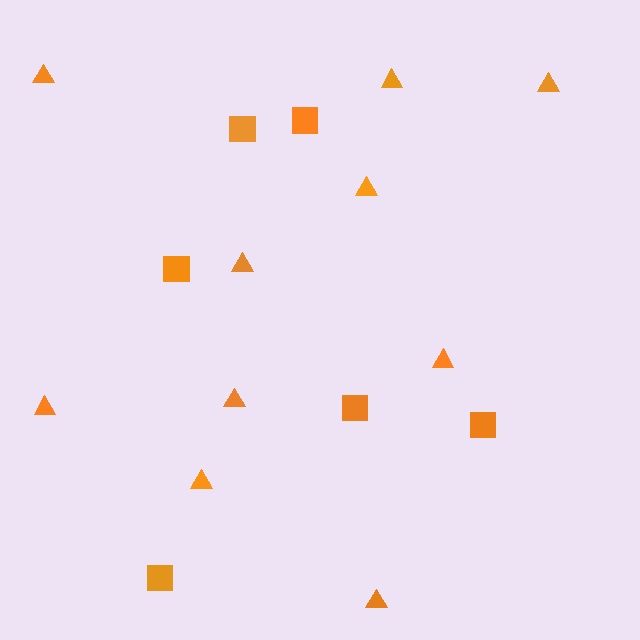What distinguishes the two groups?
There are 2 groups: one group of triangles (10) and one group of squares (6).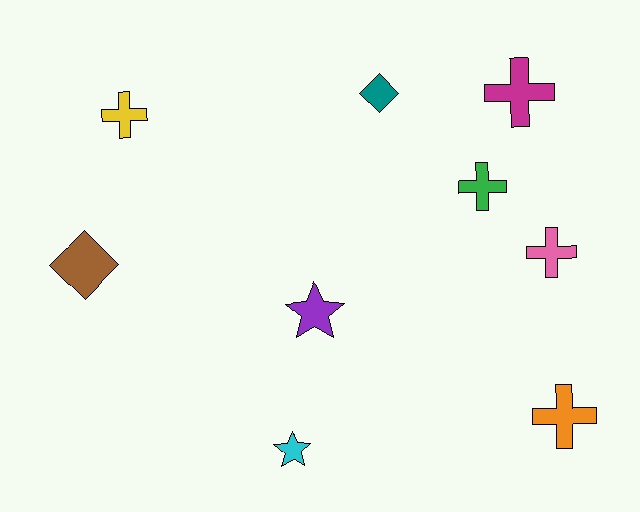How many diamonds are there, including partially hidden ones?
There are 2 diamonds.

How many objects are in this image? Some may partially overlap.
There are 9 objects.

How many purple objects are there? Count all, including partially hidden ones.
There is 1 purple object.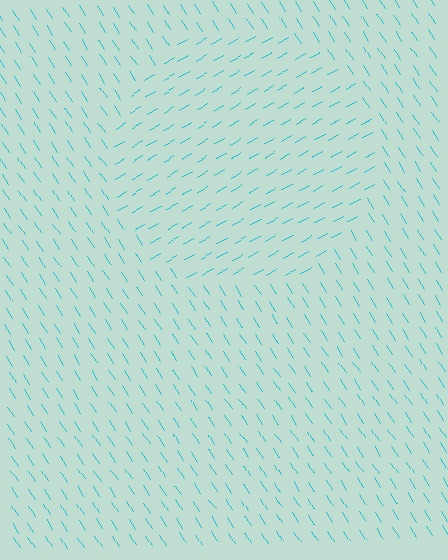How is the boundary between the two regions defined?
The boundary is defined purely by a change in line orientation (approximately 87 degrees difference). All lines are the same color and thickness.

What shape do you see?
I see a circle.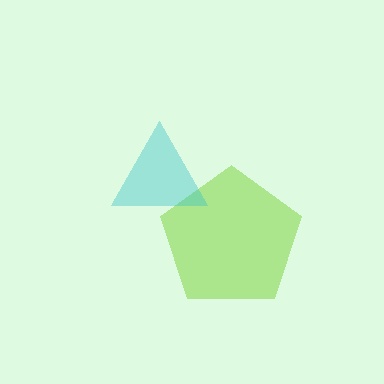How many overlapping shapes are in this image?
There are 2 overlapping shapes in the image.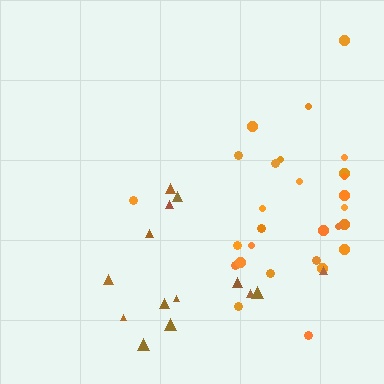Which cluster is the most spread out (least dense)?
Brown.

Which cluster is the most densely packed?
Orange.